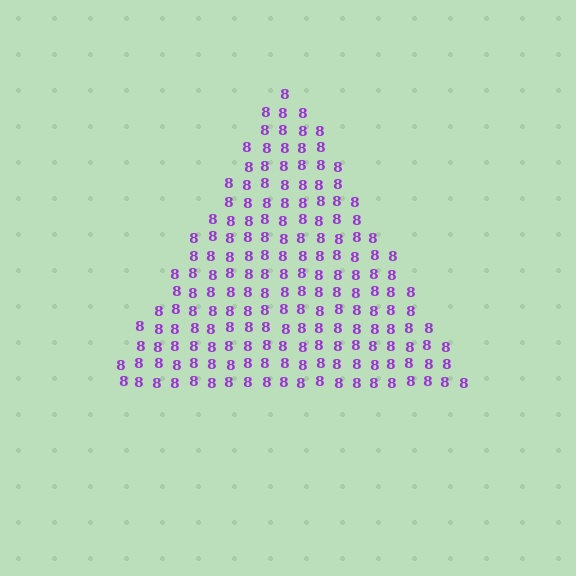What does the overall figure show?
The overall figure shows a triangle.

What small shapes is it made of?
It is made of small digit 8's.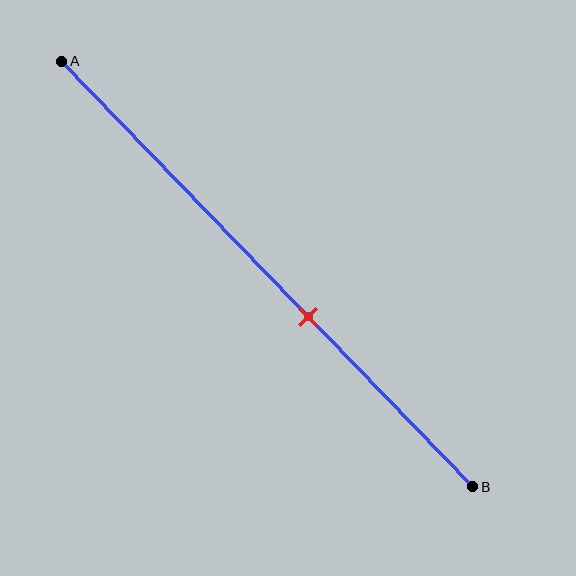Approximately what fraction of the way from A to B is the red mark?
The red mark is approximately 60% of the way from A to B.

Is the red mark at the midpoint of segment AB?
No, the mark is at about 60% from A, not at the 50% midpoint.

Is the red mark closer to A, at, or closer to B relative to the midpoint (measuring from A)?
The red mark is closer to point B than the midpoint of segment AB.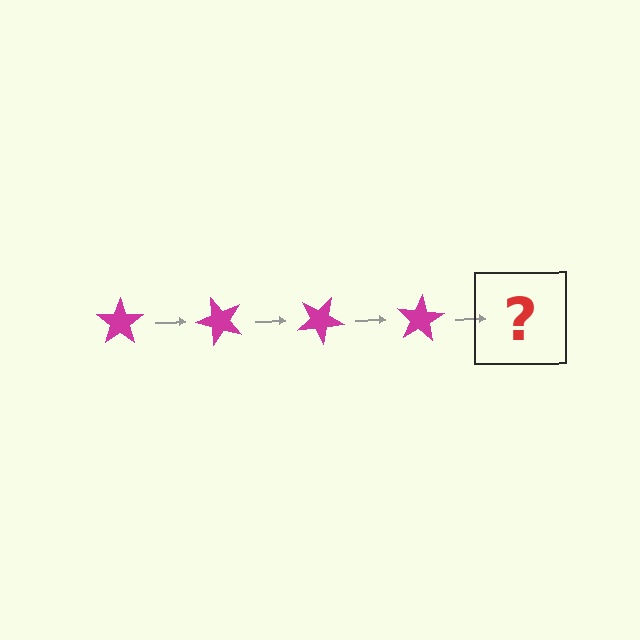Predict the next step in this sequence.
The next step is a magenta star rotated 200 degrees.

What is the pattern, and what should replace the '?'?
The pattern is that the star rotates 50 degrees each step. The '?' should be a magenta star rotated 200 degrees.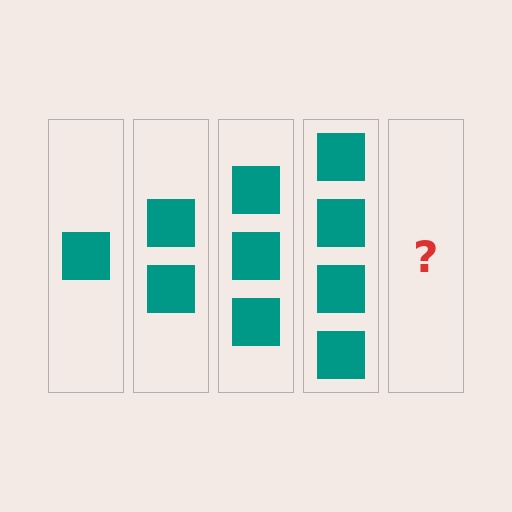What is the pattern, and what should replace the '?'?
The pattern is that each step adds one more square. The '?' should be 5 squares.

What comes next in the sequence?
The next element should be 5 squares.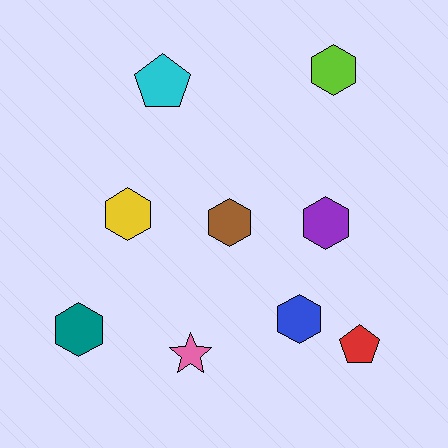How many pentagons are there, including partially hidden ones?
There are 2 pentagons.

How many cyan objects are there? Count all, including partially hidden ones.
There is 1 cyan object.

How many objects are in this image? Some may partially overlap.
There are 9 objects.